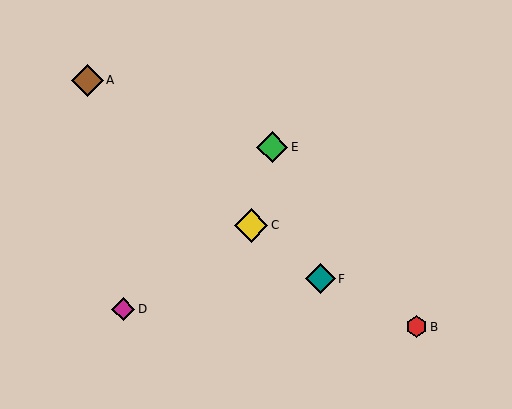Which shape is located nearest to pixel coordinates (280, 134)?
The green diamond (labeled E) at (272, 147) is nearest to that location.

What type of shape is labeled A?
Shape A is a brown diamond.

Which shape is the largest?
The yellow diamond (labeled C) is the largest.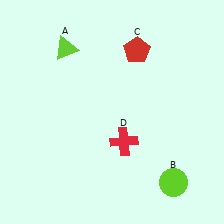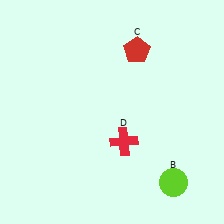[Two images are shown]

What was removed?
The lime triangle (A) was removed in Image 2.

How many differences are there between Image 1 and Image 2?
There is 1 difference between the two images.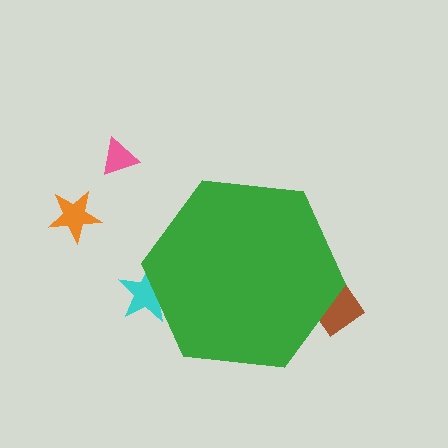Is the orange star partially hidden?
No, the orange star is fully visible.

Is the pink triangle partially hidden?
No, the pink triangle is fully visible.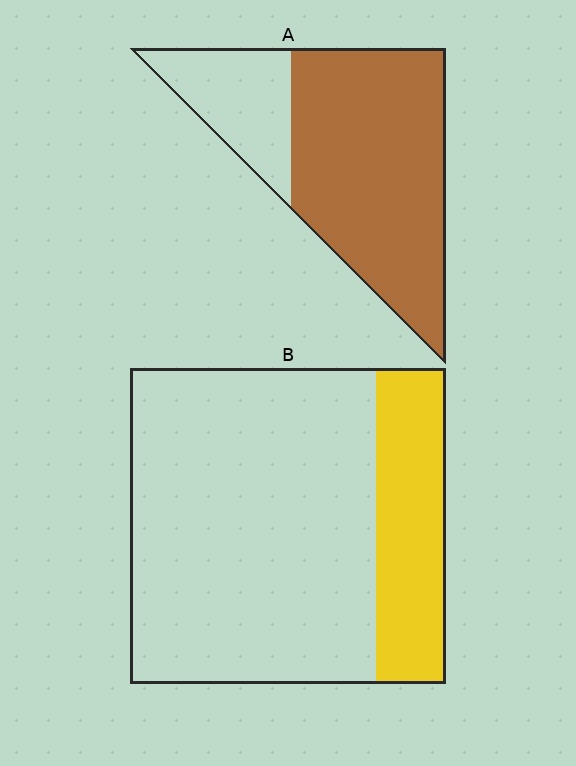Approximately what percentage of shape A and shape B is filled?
A is approximately 75% and B is approximately 20%.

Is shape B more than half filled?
No.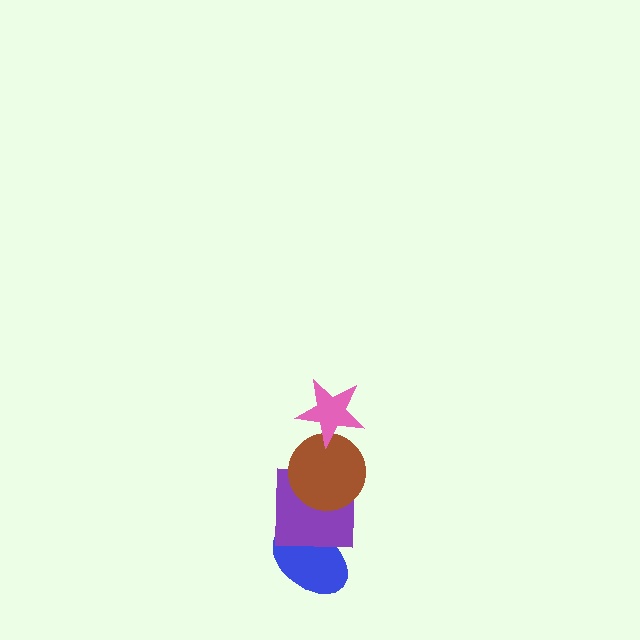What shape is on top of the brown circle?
The pink star is on top of the brown circle.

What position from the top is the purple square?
The purple square is 3rd from the top.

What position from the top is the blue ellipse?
The blue ellipse is 4th from the top.